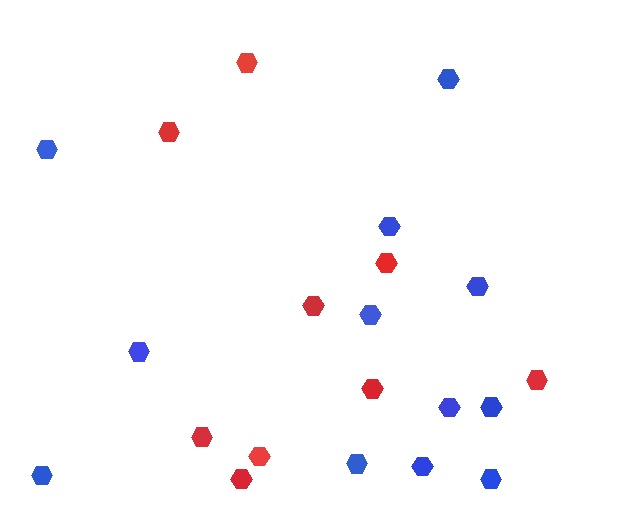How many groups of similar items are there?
There are 2 groups: one group of blue hexagons (12) and one group of red hexagons (9).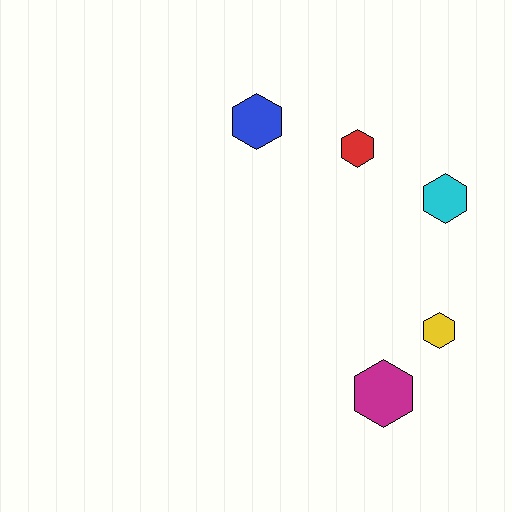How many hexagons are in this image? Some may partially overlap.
There are 5 hexagons.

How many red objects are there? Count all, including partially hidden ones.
There is 1 red object.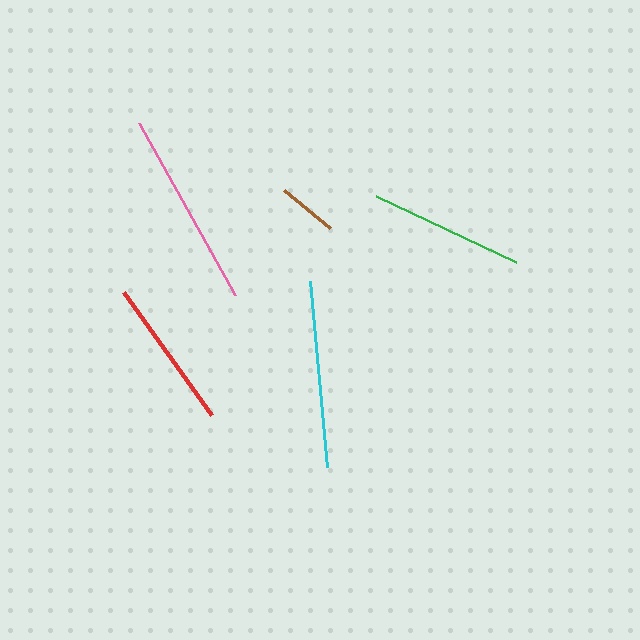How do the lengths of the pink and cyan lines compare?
The pink and cyan lines are approximately the same length.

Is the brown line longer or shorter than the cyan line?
The cyan line is longer than the brown line.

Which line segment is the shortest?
The brown line is the shortest at approximately 60 pixels.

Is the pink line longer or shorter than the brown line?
The pink line is longer than the brown line.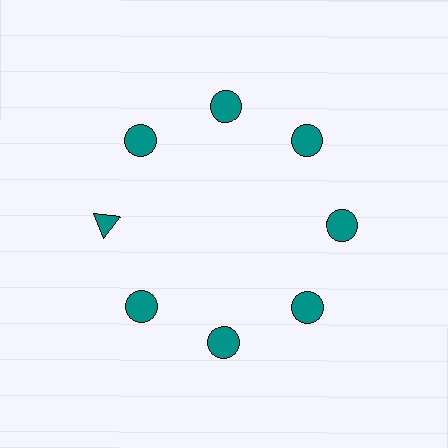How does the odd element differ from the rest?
It has a different shape: triangle instead of circle.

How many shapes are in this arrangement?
There are 8 shapes arranged in a ring pattern.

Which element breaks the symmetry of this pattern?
The teal triangle at roughly the 9 o'clock position breaks the symmetry. All other shapes are teal circles.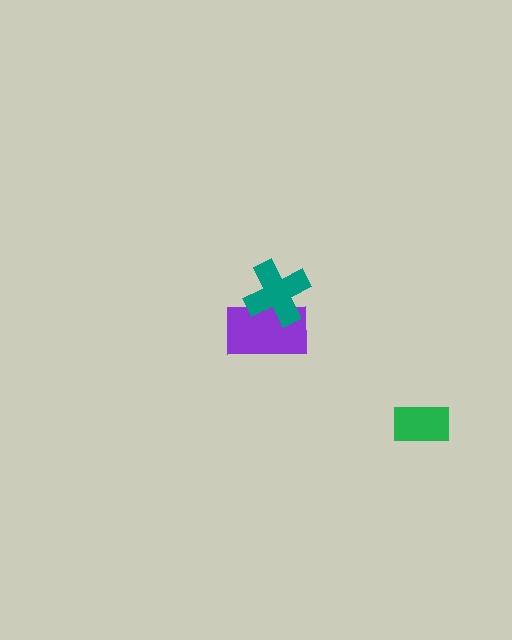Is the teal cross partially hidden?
No, no other shape covers it.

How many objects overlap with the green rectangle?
0 objects overlap with the green rectangle.